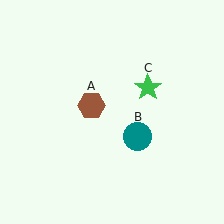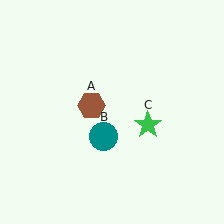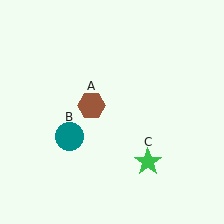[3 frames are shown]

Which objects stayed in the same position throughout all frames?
Brown hexagon (object A) remained stationary.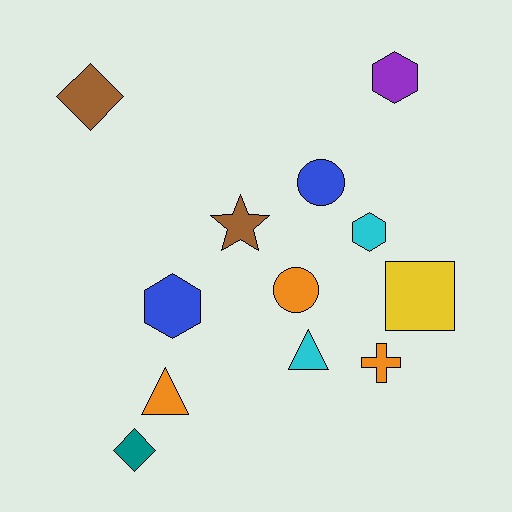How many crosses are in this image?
There is 1 cross.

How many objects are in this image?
There are 12 objects.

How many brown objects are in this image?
There are 2 brown objects.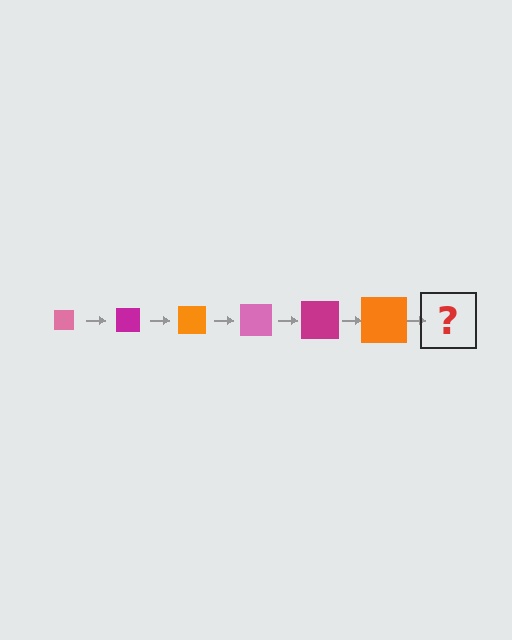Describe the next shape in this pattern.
It should be a pink square, larger than the previous one.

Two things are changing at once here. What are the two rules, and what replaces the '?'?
The two rules are that the square grows larger each step and the color cycles through pink, magenta, and orange. The '?' should be a pink square, larger than the previous one.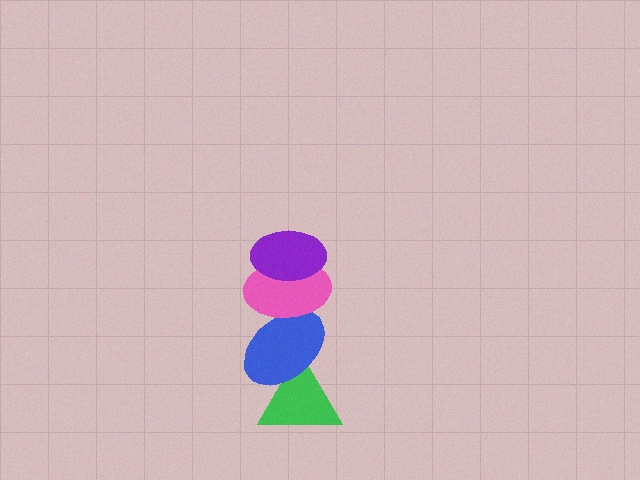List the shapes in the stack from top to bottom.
From top to bottom: the purple ellipse, the pink ellipse, the blue ellipse, the green triangle.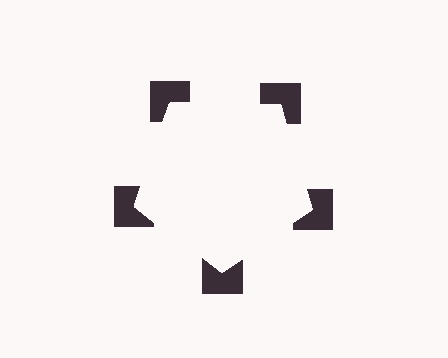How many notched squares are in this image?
There are 5 — one at each vertex of the illusory pentagon.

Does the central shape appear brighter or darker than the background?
It typically appears slightly brighter than the background, even though no actual brightness change is drawn.